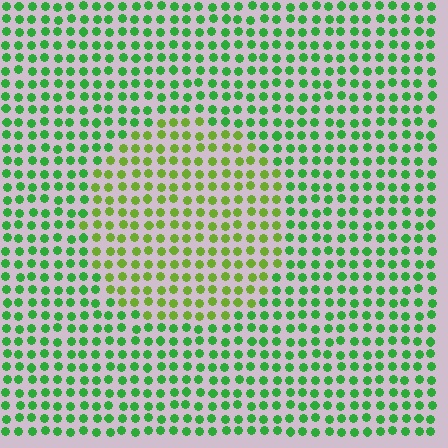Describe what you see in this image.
The image is filled with small green elements in a uniform arrangement. A circle-shaped region is visible where the elements are tinted to a slightly different hue, forming a subtle color boundary.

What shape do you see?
I see a circle.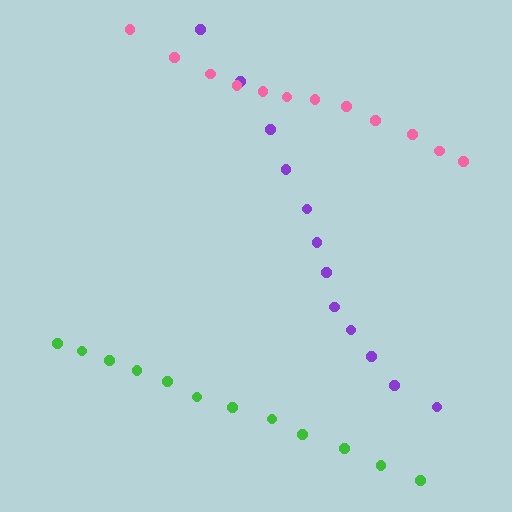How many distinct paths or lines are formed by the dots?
There are 3 distinct paths.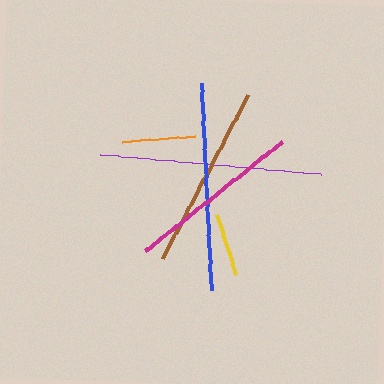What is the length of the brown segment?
The brown segment is approximately 185 pixels long.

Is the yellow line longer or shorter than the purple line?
The purple line is longer than the yellow line.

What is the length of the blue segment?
The blue segment is approximately 207 pixels long.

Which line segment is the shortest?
The yellow line is the shortest at approximately 62 pixels.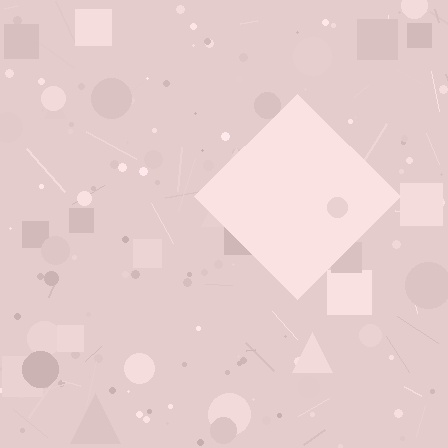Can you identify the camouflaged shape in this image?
The camouflaged shape is a diamond.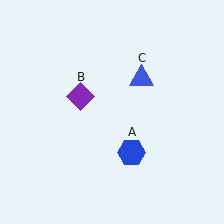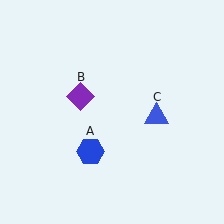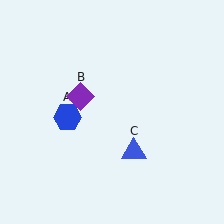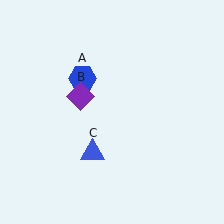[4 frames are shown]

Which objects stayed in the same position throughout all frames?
Purple diamond (object B) remained stationary.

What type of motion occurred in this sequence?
The blue hexagon (object A), blue triangle (object C) rotated clockwise around the center of the scene.